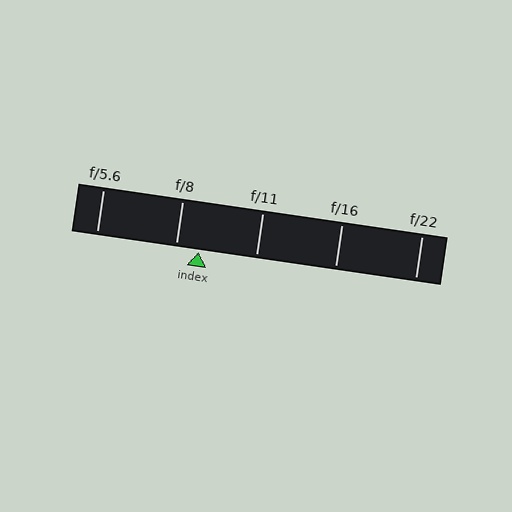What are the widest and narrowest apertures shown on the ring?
The widest aperture shown is f/5.6 and the narrowest is f/22.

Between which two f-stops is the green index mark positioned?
The index mark is between f/8 and f/11.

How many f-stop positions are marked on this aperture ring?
There are 5 f-stop positions marked.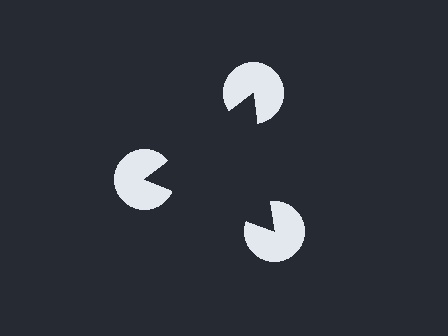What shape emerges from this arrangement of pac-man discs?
An illusory triangle — its edges are inferred from the aligned wedge cuts in the pac-man discs, not physically drawn.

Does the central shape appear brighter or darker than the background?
It typically appears slightly darker than the background, even though no actual brightness change is drawn.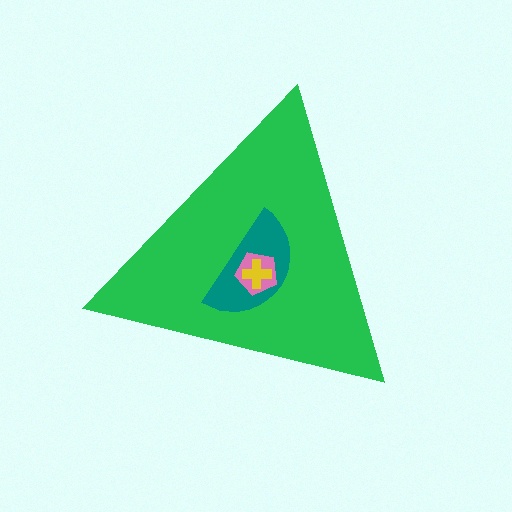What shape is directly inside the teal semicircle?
The pink pentagon.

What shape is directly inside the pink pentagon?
The yellow cross.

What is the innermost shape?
The yellow cross.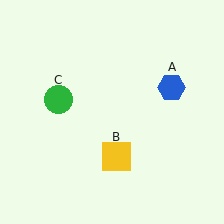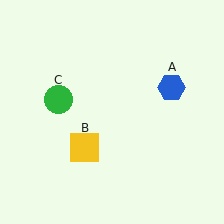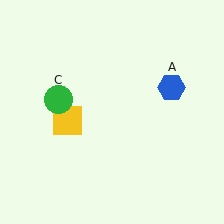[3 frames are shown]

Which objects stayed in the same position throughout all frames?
Blue hexagon (object A) and green circle (object C) remained stationary.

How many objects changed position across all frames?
1 object changed position: yellow square (object B).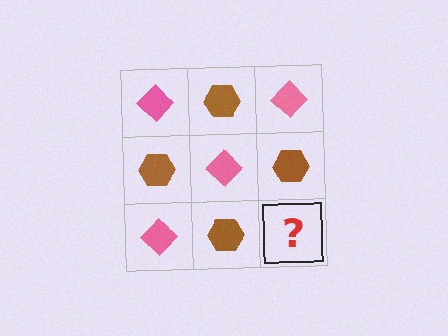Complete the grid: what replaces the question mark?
The question mark should be replaced with a pink diamond.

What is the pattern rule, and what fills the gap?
The rule is that it alternates pink diamond and brown hexagon in a checkerboard pattern. The gap should be filled with a pink diamond.